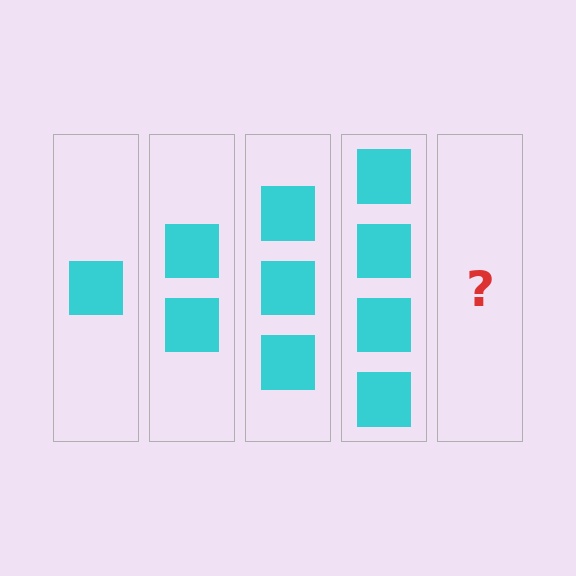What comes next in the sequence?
The next element should be 5 squares.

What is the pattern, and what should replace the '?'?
The pattern is that each step adds one more square. The '?' should be 5 squares.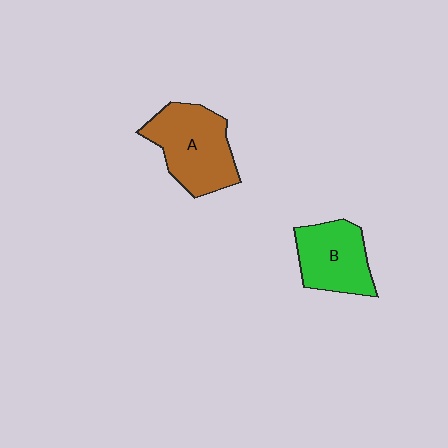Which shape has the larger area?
Shape A (brown).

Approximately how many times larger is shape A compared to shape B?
Approximately 1.3 times.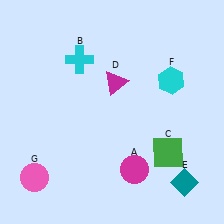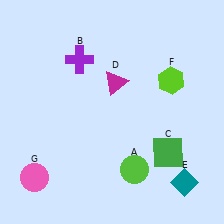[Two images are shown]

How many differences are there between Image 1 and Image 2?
There are 3 differences between the two images.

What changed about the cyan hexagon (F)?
In Image 1, F is cyan. In Image 2, it changed to lime.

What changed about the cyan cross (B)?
In Image 1, B is cyan. In Image 2, it changed to purple.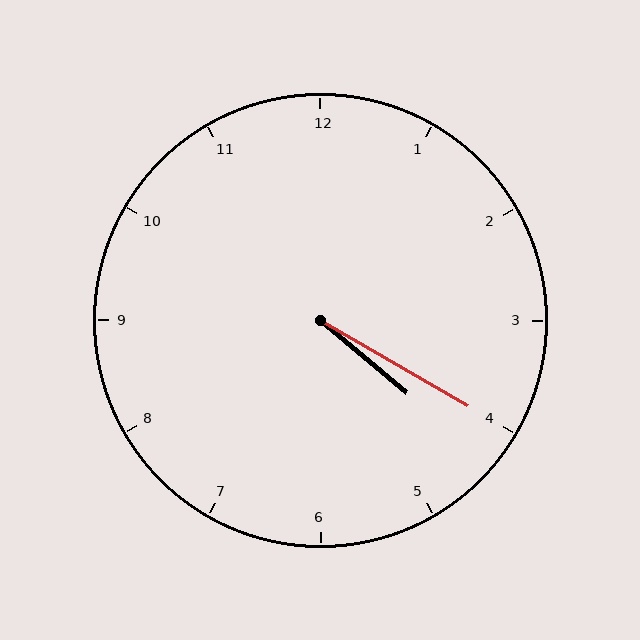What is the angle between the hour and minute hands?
Approximately 10 degrees.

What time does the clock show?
4:20.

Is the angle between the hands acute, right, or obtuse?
It is acute.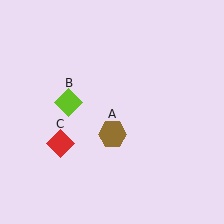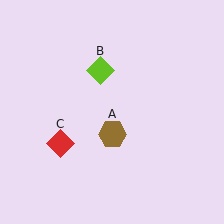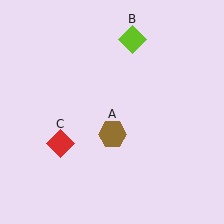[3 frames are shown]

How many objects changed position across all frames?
1 object changed position: lime diamond (object B).